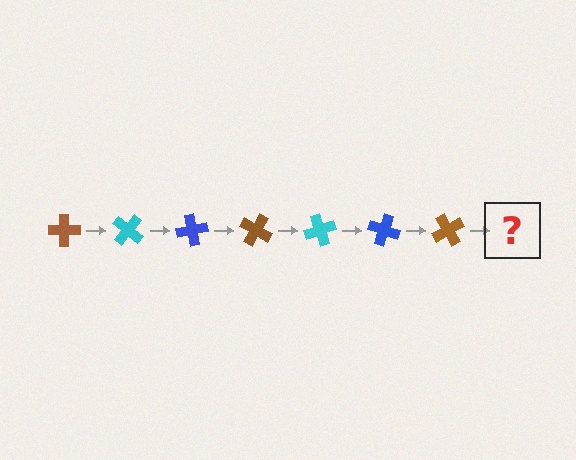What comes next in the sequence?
The next element should be a cyan cross, rotated 280 degrees from the start.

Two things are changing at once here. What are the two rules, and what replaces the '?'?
The two rules are that it rotates 40 degrees each step and the color cycles through brown, cyan, and blue. The '?' should be a cyan cross, rotated 280 degrees from the start.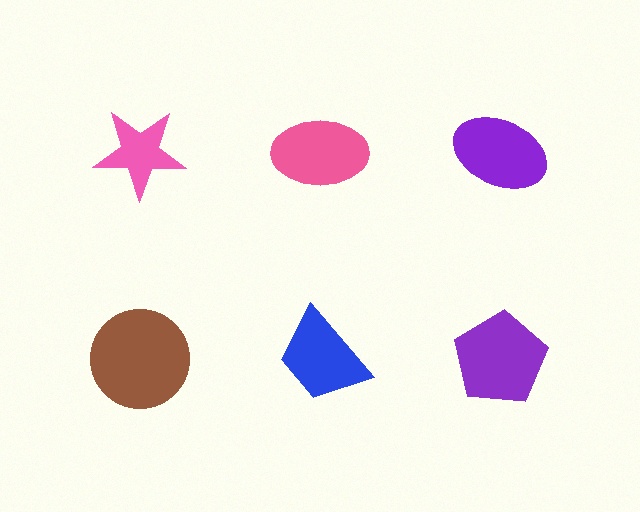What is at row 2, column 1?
A brown circle.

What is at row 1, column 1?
A pink star.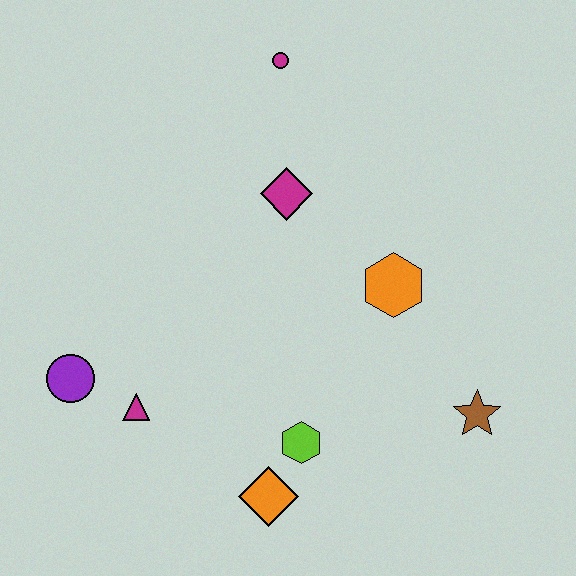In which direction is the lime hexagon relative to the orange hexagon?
The lime hexagon is below the orange hexagon.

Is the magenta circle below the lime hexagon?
No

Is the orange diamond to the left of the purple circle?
No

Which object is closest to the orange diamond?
The lime hexagon is closest to the orange diamond.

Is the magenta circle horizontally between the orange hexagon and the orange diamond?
Yes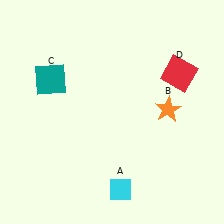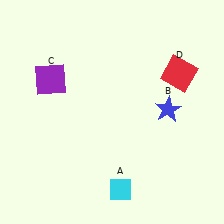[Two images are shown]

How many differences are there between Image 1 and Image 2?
There are 2 differences between the two images.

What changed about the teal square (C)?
In Image 1, C is teal. In Image 2, it changed to purple.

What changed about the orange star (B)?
In Image 1, B is orange. In Image 2, it changed to blue.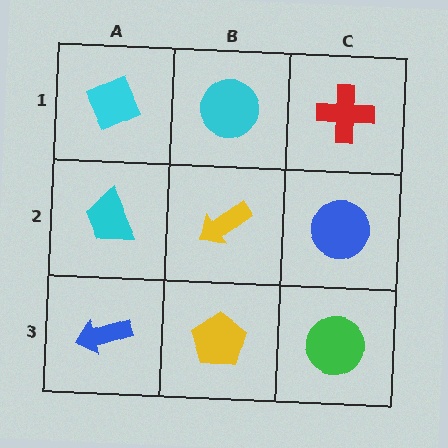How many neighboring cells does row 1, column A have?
2.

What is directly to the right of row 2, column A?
A yellow arrow.